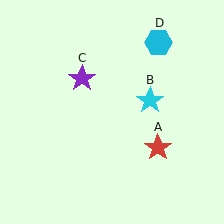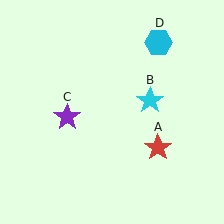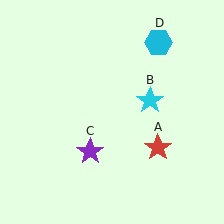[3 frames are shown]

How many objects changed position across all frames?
1 object changed position: purple star (object C).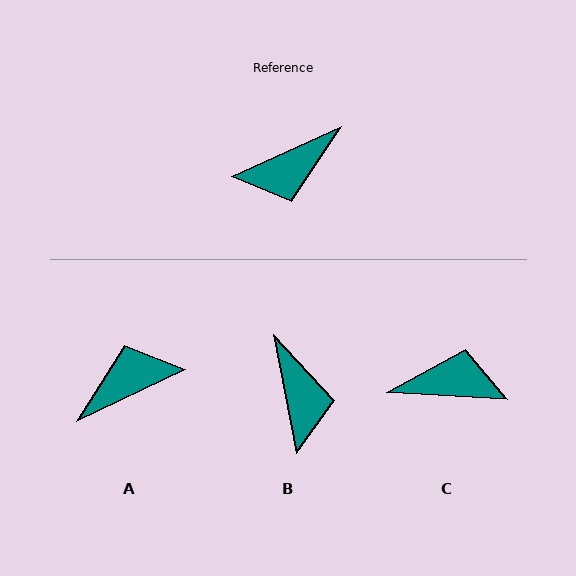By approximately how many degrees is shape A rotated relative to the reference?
Approximately 179 degrees clockwise.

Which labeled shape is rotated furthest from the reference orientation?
A, about 179 degrees away.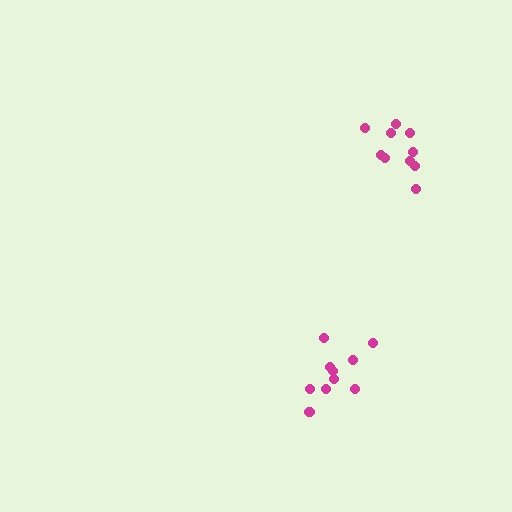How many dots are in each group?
Group 1: 10 dots, Group 2: 10 dots (20 total).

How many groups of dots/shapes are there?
There are 2 groups.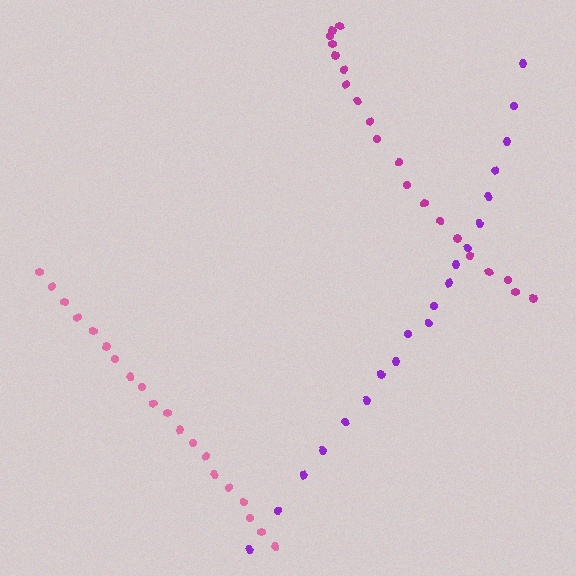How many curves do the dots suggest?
There are 3 distinct paths.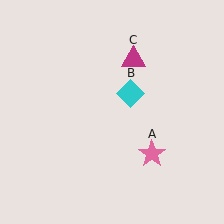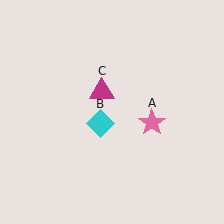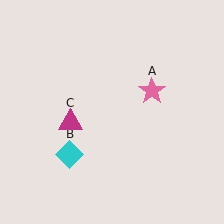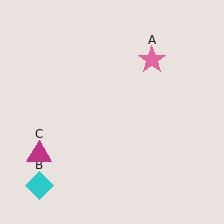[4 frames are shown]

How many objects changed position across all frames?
3 objects changed position: pink star (object A), cyan diamond (object B), magenta triangle (object C).